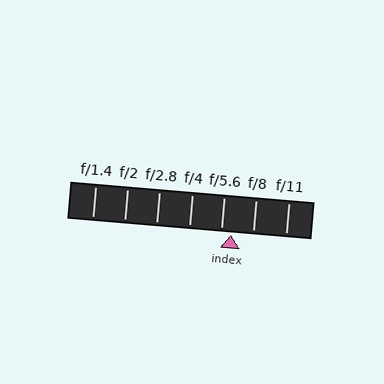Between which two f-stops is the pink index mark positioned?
The index mark is between f/5.6 and f/8.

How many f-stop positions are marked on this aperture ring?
There are 7 f-stop positions marked.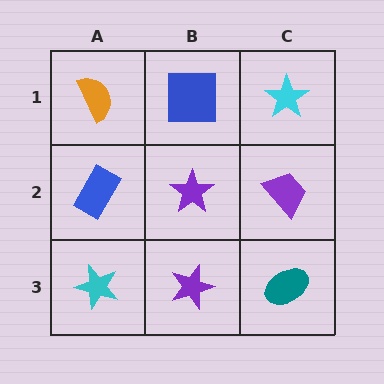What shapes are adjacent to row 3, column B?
A purple star (row 2, column B), a cyan star (row 3, column A), a teal ellipse (row 3, column C).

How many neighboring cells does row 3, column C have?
2.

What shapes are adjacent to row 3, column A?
A blue rectangle (row 2, column A), a purple star (row 3, column B).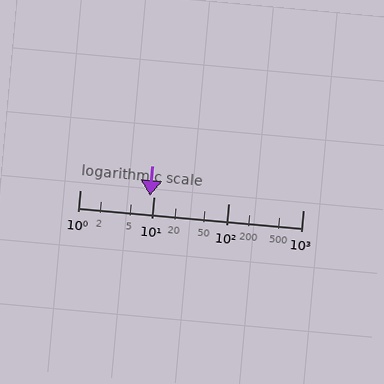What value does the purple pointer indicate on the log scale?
The pointer indicates approximately 8.8.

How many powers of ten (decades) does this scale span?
The scale spans 3 decades, from 1 to 1000.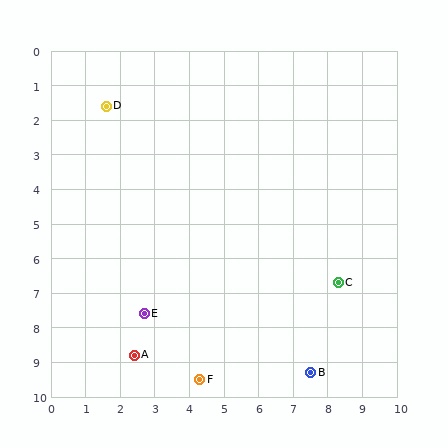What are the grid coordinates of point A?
Point A is at approximately (2.4, 8.8).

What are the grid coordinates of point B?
Point B is at approximately (7.5, 9.3).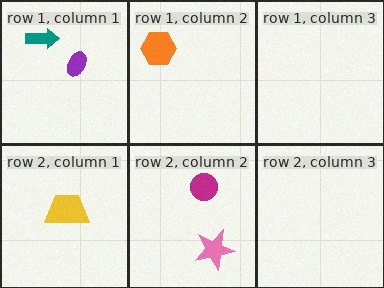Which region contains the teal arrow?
The row 1, column 1 region.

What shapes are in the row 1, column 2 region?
The orange hexagon.